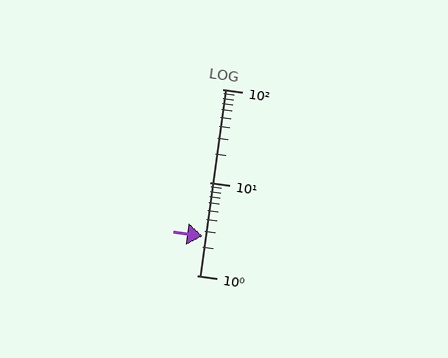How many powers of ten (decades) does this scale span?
The scale spans 2 decades, from 1 to 100.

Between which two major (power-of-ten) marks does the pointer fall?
The pointer is between 1 and 10.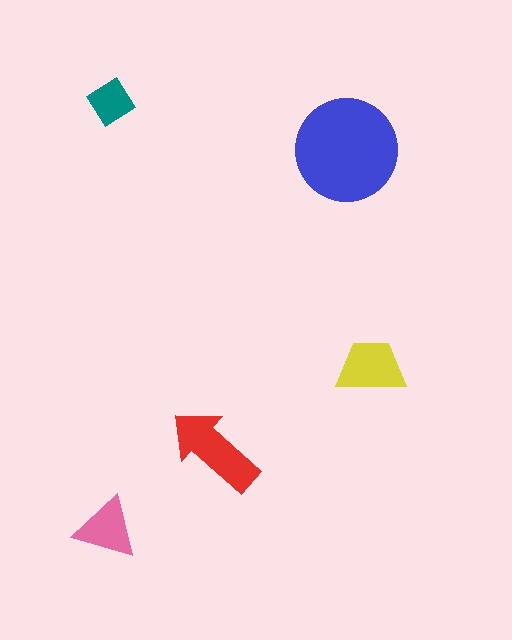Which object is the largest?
The blue circle.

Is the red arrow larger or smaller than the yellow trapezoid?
Larger.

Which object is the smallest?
The teal diamond.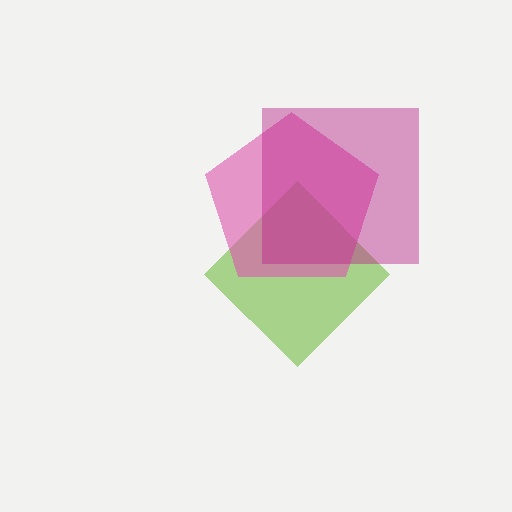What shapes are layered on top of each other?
The layered shapes are: a lime diamond, a pink pentagon, a magenta square.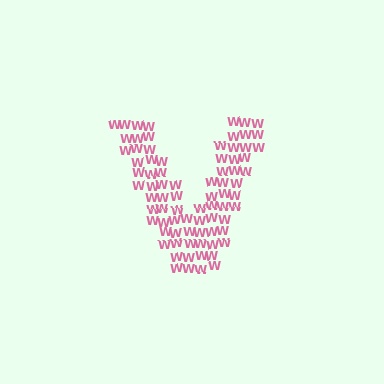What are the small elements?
The small elements are letter W's.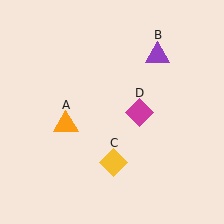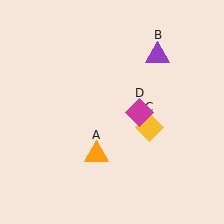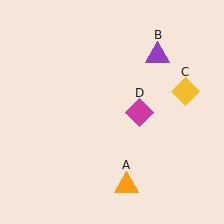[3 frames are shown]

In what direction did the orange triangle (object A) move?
The orange triangle (object A) moved down and to the right.